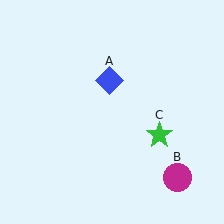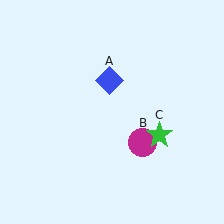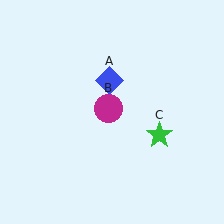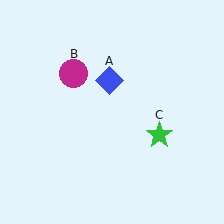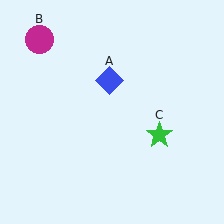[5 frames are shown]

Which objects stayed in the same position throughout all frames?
Blue diamond (object A) and green star (object C) remained stationary.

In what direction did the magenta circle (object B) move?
The magenta circle (object B) moved up and to the left.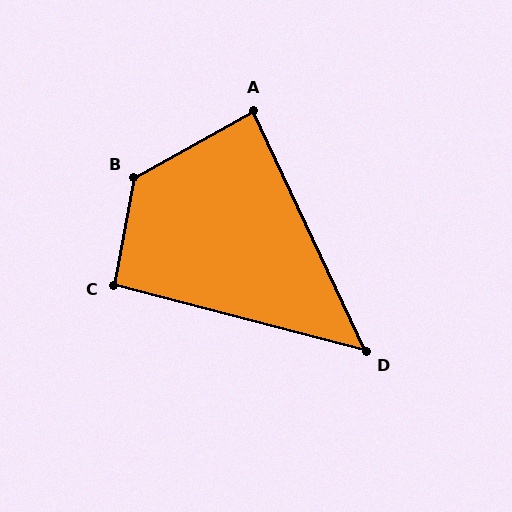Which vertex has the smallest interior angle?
D, at approximately 50 degrees.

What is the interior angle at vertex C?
Approximately 94 degrees (approximately right).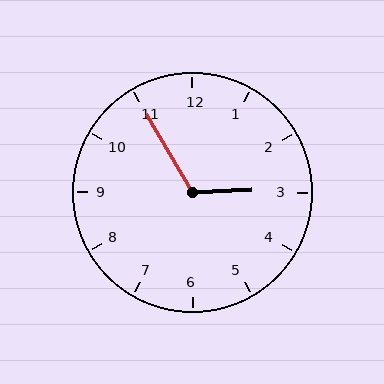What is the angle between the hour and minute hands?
Approximately 118 degrees.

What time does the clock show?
2:55.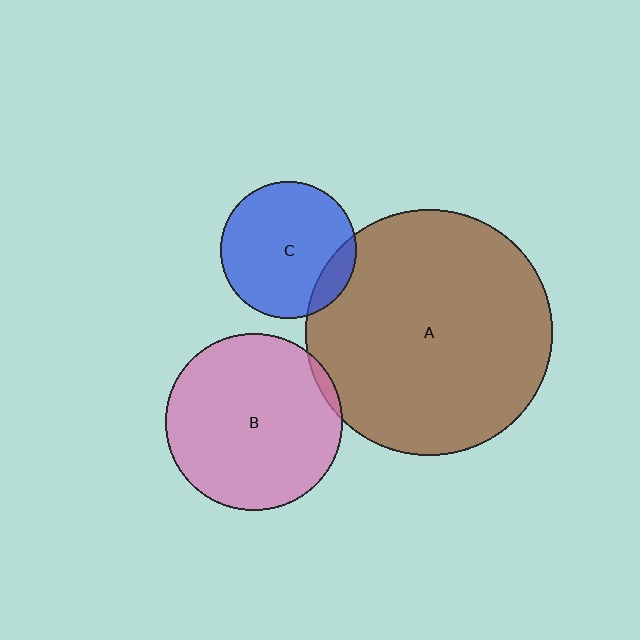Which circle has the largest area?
Circle A (brown).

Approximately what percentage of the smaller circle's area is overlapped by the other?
Approximately 5%.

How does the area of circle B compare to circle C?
Approximately 1.7 times.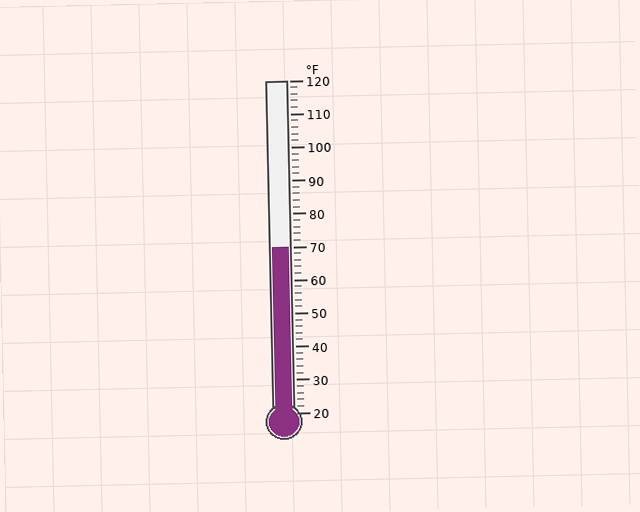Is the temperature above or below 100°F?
The temperature is below 100°F.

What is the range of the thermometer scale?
The thermometer scale ranges from 20°F to 120°F.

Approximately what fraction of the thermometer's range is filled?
The thermometer is filled to approximately 50% of its range.